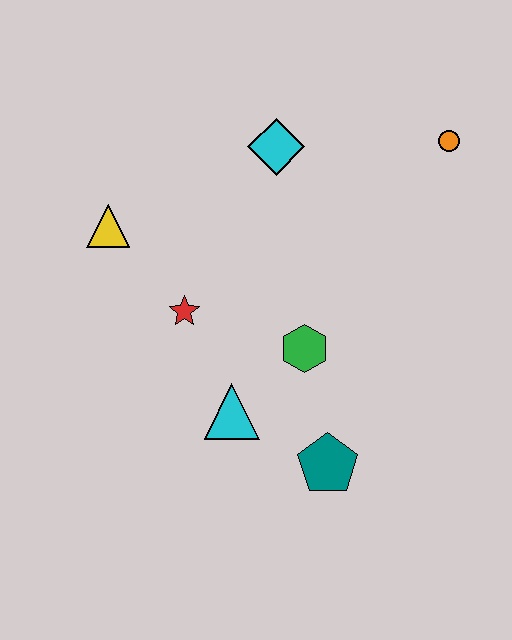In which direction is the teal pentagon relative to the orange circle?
The teal pentagon is below the orange circle.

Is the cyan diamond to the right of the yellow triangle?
Yes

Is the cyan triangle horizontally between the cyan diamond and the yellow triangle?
Yes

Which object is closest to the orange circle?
The cyan diamond is closest to the orange circle.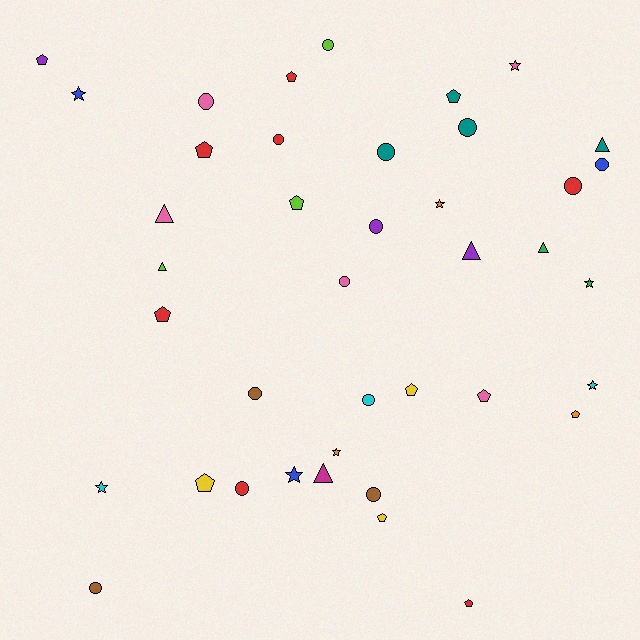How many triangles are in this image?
There are 6 triangles.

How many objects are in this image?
There are 40 objects.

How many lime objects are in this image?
There are 3 lime objects.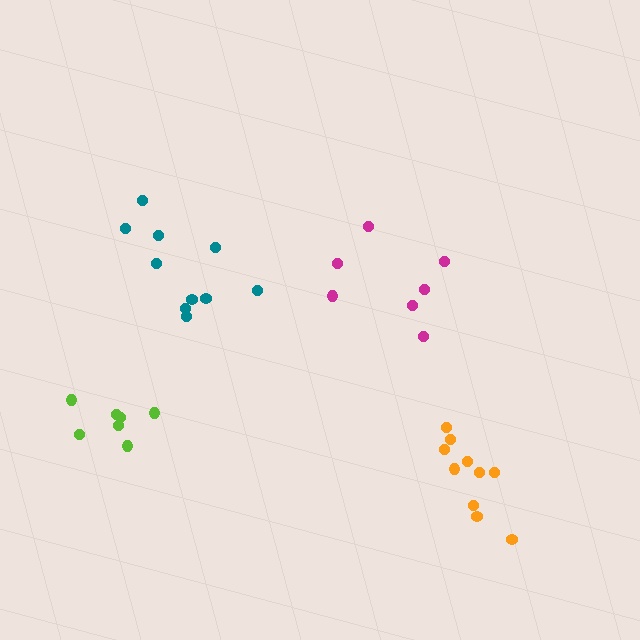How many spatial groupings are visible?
There are 4 spatial groupings.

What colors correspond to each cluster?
The clusters are colored: magenta, teal, lime, orange.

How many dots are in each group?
Group 1: 7 dots, Group 2: 10 dots, Group 3: 7 dots, Group 4: 10 dots (34 total).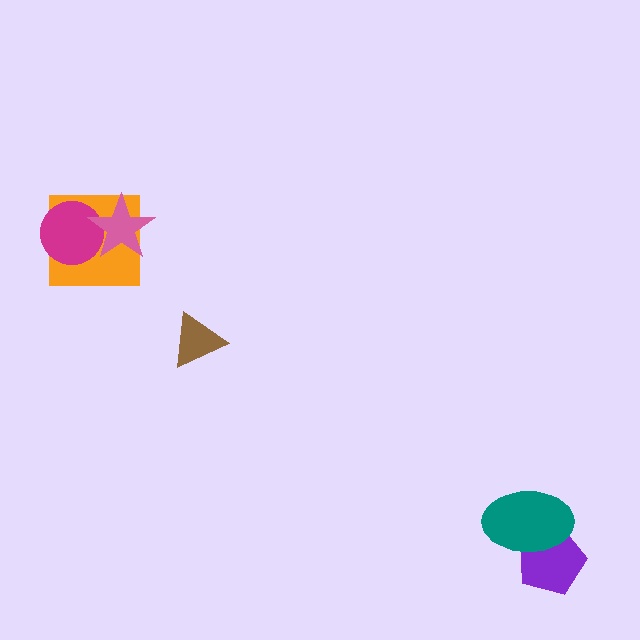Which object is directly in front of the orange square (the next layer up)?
The magenta circle is directly in front of the orange square.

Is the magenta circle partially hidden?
Yes, it is partially covered by another shape.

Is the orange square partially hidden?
Yes, it is partially covered by another shape.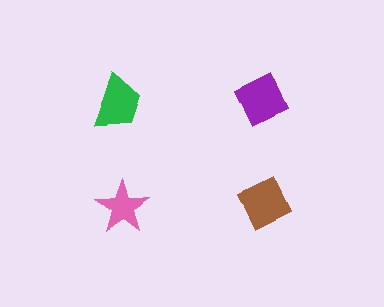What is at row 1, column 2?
A purple diamond.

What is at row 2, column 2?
A brown diamond.